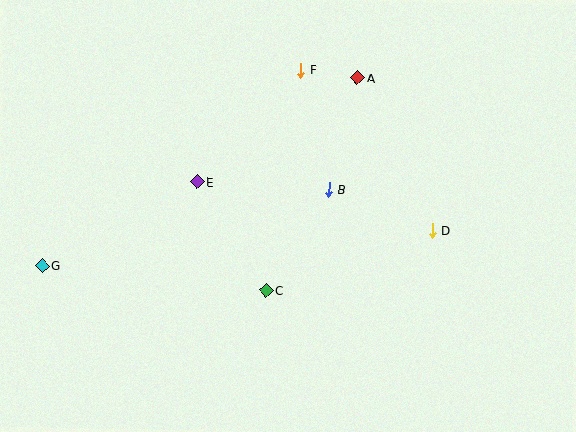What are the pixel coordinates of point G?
Point G is at (42, 266).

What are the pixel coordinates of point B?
Point B is at (329, 190).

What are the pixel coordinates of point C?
Point C is at (266, 290).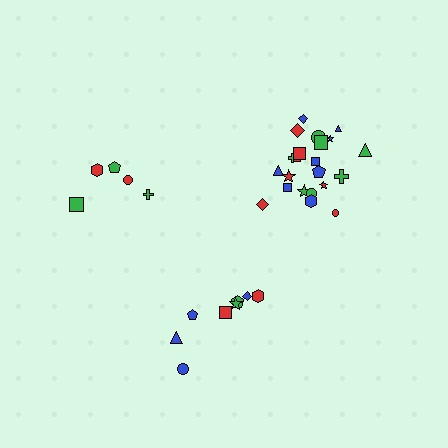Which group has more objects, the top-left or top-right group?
The top-right group.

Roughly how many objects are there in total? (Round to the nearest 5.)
Roughly 35 objects in total.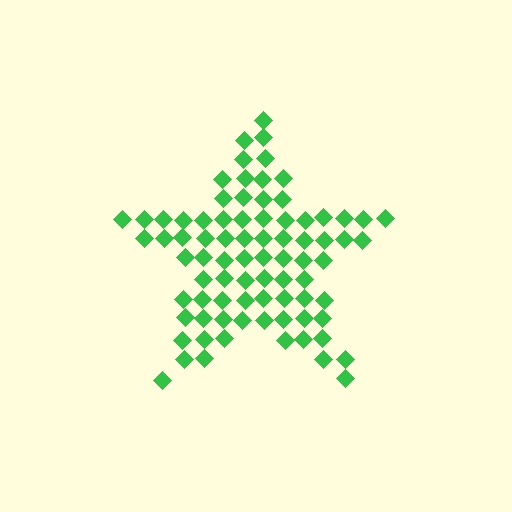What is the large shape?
The large shape is a star.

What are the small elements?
The small elements are diamonds.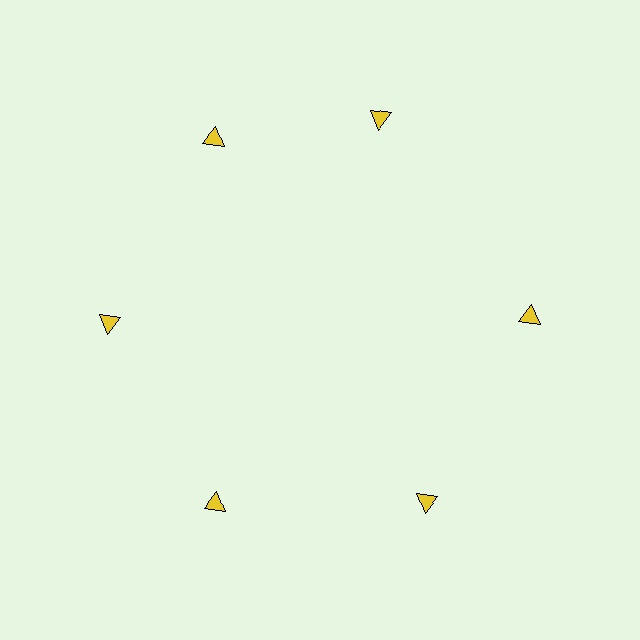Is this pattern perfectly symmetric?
No. The 6 yellow triangles are arranged in a ring, but one element near the 1 o'clock position is rotated out of alignment along the ring, breaking the 6-fold rotational symmetry.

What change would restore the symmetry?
The symmetry would be restored by rotating it back into even spacing with its neighbors so that all 6 triangles sit at equal angles and equal distance from the center.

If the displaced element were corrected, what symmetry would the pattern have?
It would have 6-fold rotational symmetry — the pattern would map onto itself every 60 degrees.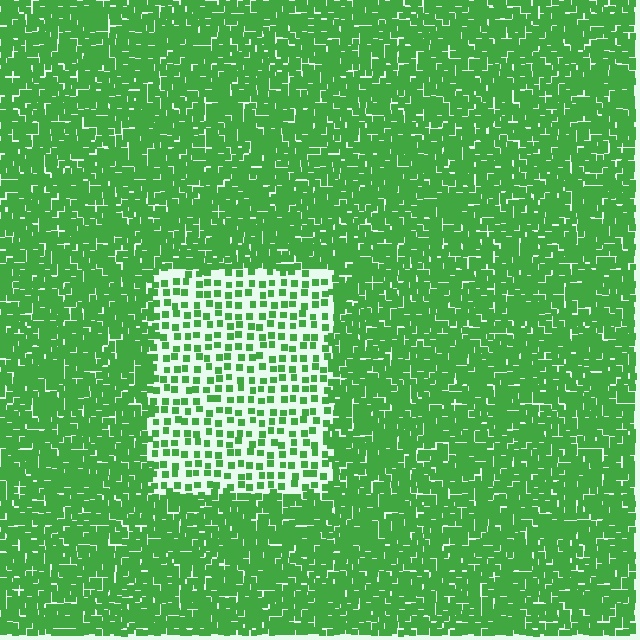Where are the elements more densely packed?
The elements are more densely packed outside the rectangle boundary.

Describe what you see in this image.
The image contains small green elements arranged at two different densities. A rectangle-shaped region is visible where the elements are less densely packed than the surrounding area.